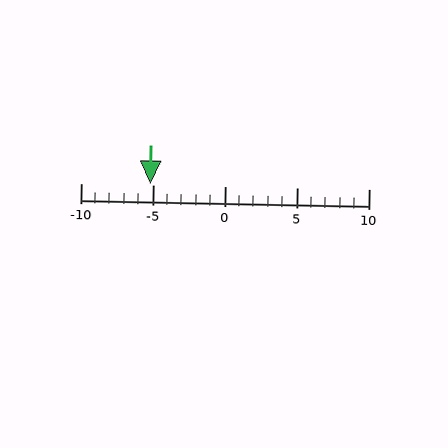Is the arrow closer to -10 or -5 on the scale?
The arrow is closer to -5.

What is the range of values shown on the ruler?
The ruler shows values from -10 to 10.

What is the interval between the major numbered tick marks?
The major tick marks are spaced 5 units apart.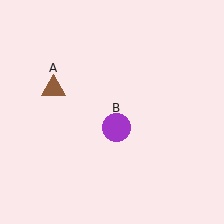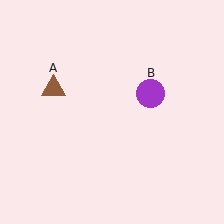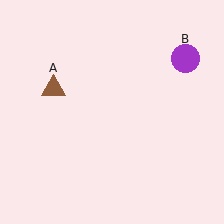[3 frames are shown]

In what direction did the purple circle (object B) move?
The purple circle (object B) moved up and to the right.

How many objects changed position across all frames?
1 object changed position: purple circle (object B).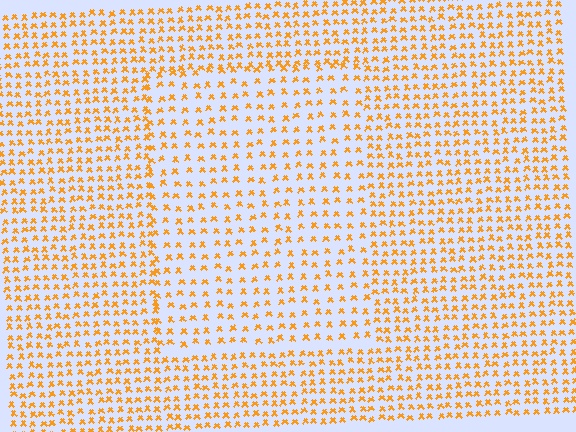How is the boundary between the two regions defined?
The boundary is defined by a change in element density (approximately 1.6x ratio). All elements are the same color, size, and shape.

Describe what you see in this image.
The image contains small orange elements arranged at two different densities. A rectangle-shaped region is visible where the elements are less densely packed than the surrounding area.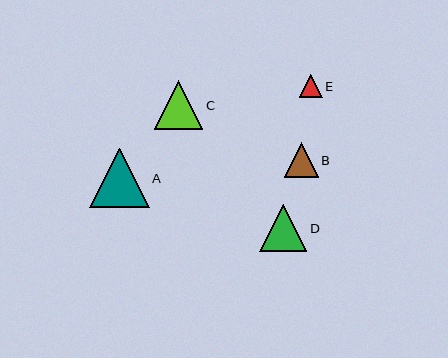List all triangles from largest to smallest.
From largest to smallest: A, C, D, B, E.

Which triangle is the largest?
Triangle A is the largest with a size of approximately 59 pixels.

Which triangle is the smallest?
Triangle E is the smallest with a size of approximately 23 pixels.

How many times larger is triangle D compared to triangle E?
Triangle D is approximately 2.1 times the size of triangle E.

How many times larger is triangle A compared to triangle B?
Triangle A is approximately 1.7 times the size of triangle B.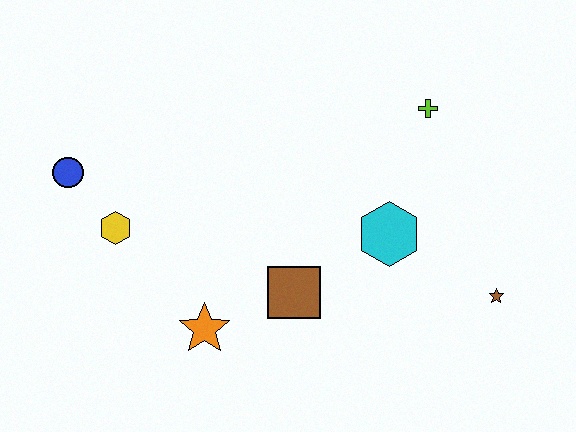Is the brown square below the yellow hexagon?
Yes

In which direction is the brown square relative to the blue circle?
The brown square is to the right of the blue circle.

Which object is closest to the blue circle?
The yellow hexagon is closest to the blue circle.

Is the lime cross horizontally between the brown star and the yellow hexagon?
Yes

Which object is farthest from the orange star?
The lime cross is farthest from the orange star.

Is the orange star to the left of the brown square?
Yes